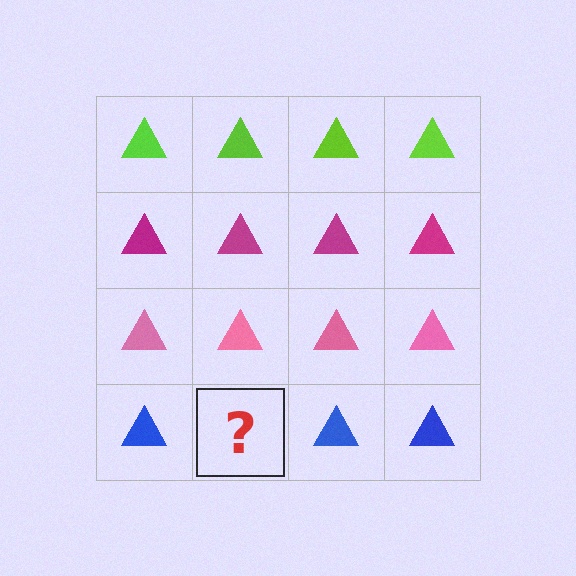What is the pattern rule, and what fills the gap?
The rule is that each row has a consistent color. The gap should be filled with a blue triangle.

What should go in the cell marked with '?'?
The missing cell should contain a blue triangle.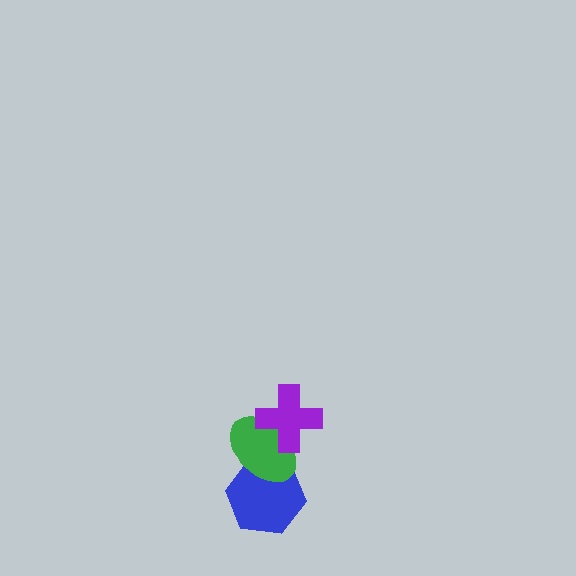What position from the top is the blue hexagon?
The blue hexagon is 3rd from the top.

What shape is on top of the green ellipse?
The purple cross is on top of the green ellipse.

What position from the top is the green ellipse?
The green ellipse is 2nd from the top.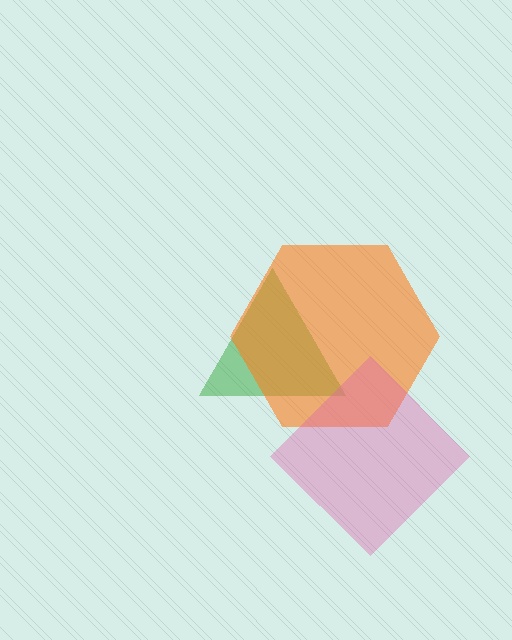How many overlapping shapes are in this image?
There are 3 overlapping shapes in the image.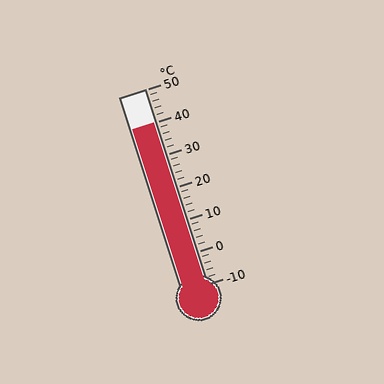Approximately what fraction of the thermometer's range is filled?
The thermometer is filled to approximately 85% of its range.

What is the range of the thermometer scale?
The thermometer scale ranges from -10°C to 50°C.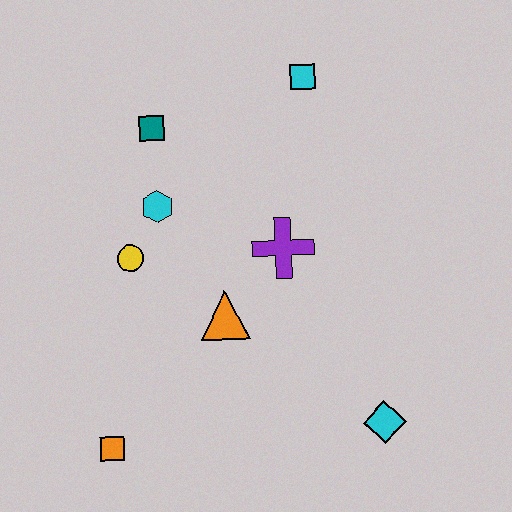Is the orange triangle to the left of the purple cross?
Yes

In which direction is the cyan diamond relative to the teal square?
The cyan diamond is below the teal square.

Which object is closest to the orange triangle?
The purple cross is closest to the orange triangle.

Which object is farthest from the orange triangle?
The cyan square is farthest from the orange triangle.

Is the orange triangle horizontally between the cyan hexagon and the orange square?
No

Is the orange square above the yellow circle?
No